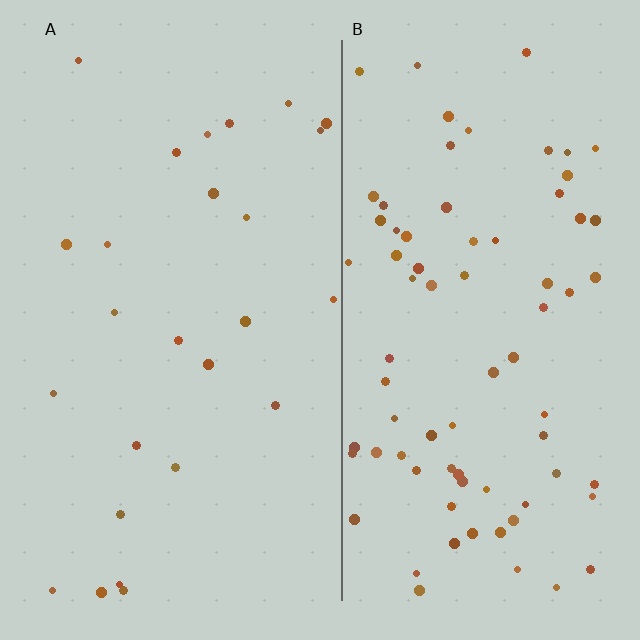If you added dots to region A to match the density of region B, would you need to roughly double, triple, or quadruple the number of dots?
Approximately triple.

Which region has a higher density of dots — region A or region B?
B (the right).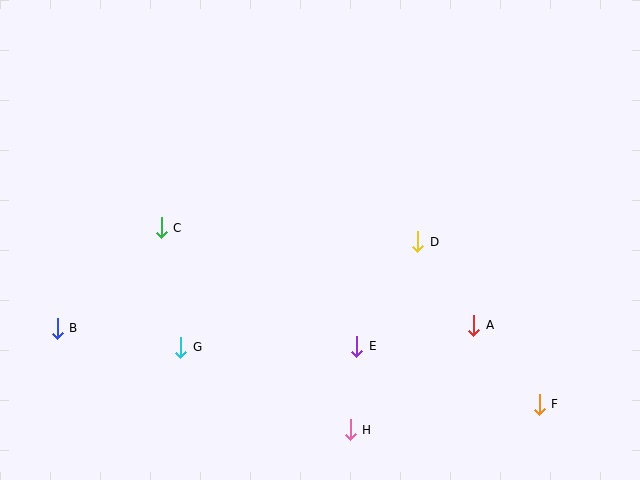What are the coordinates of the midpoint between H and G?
The midpoint between H and G is at (265, 388).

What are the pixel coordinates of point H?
Point H is at (350, 430).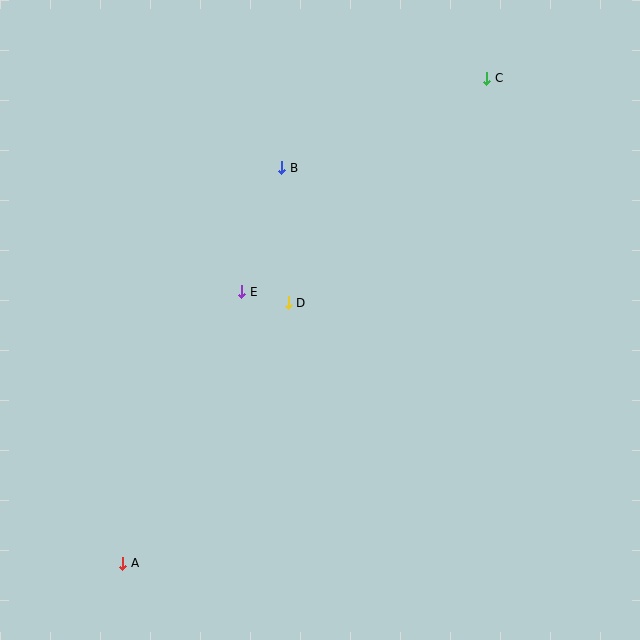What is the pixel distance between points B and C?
The distance between B and C is 223 pixels.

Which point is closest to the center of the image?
Point D at (288, 303) is closest to the center.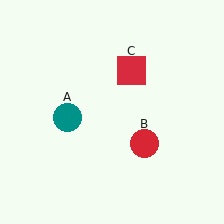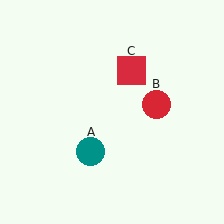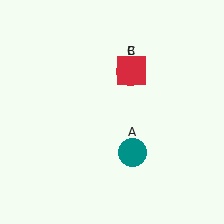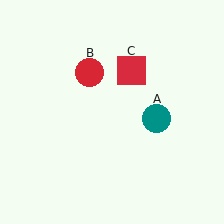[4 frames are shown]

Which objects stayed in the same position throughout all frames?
Red square (object C) remained stationary.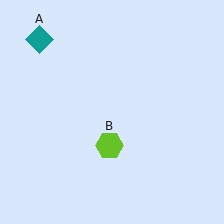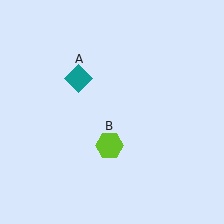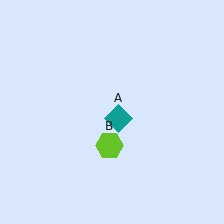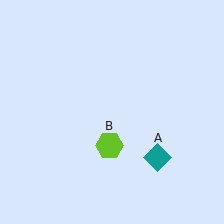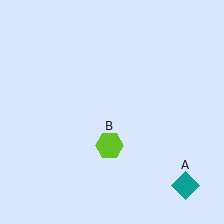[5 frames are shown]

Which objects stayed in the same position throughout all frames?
Lime hexagon (object B) remained stationary.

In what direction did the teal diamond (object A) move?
The teal diamond (object A) moved down and to the right.